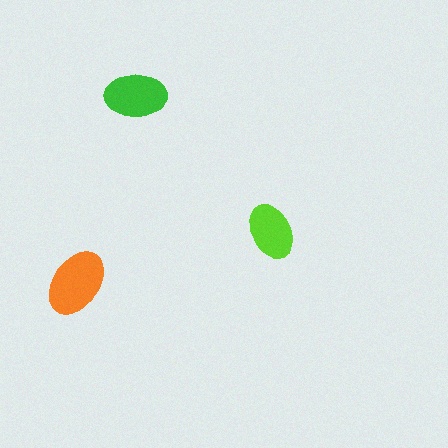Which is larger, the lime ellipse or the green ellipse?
The green one.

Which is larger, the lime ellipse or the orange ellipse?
The orange one.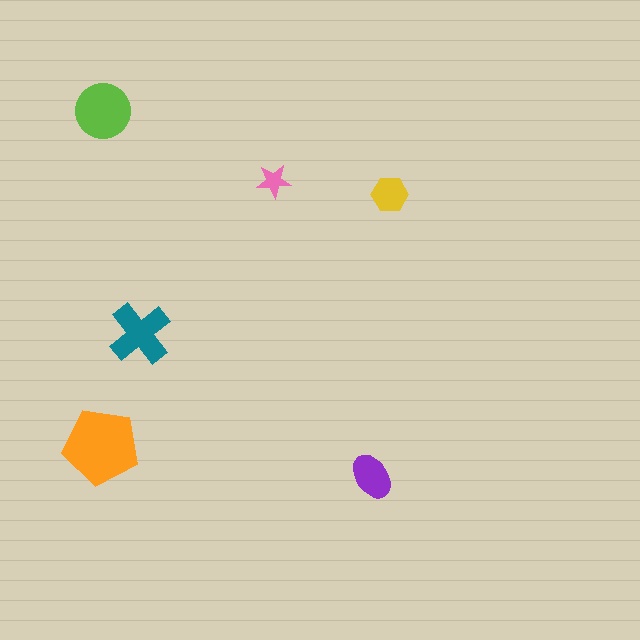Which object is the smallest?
The pink star.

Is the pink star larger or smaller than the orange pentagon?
Smaller.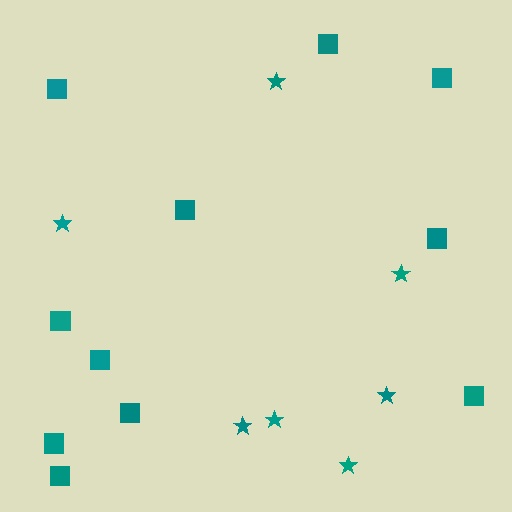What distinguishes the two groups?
There are 2 groups: one group of stars (7) and one group of squares (11).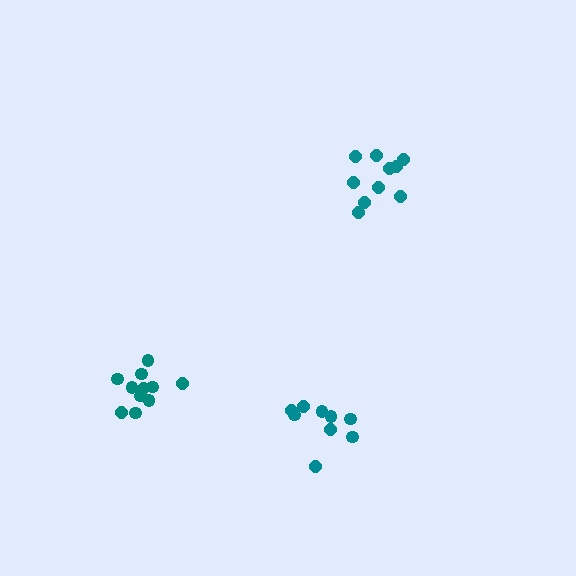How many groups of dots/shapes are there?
There are 3 groups.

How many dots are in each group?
Group 1: 10 dots, Group 2: 9 dots, Group 3: 11 dots (30 total).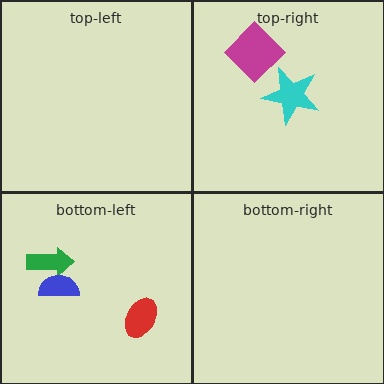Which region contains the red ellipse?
The bottom-left region.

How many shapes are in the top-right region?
2.